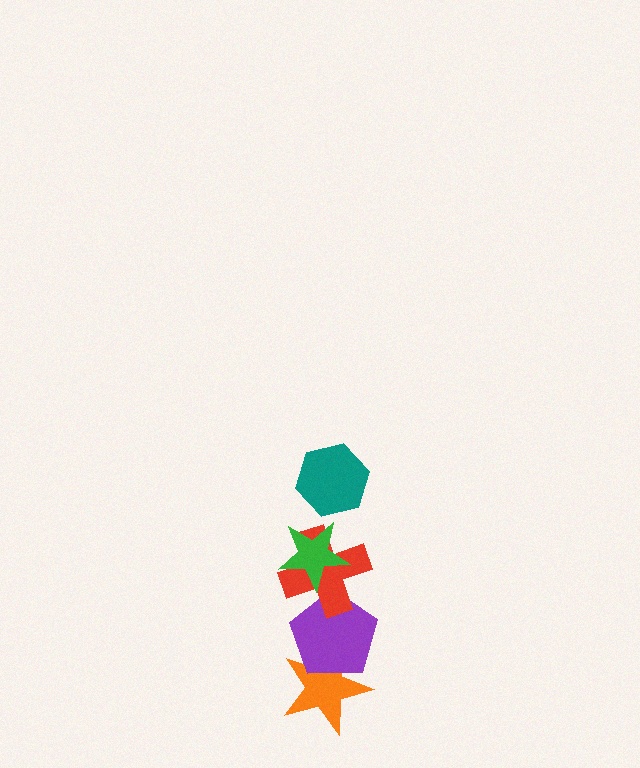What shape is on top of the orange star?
The purple pentagon is on top of the orange star.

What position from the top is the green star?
The green star is 2nd from the top.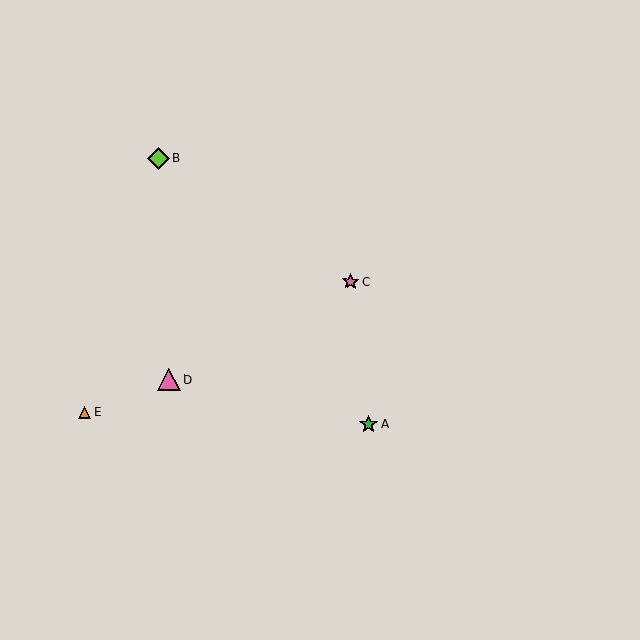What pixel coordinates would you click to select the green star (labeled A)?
Click at (369, 424) to select the green star A.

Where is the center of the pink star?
The center of the pink star is at (350, 281).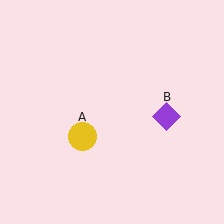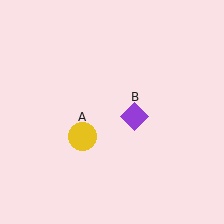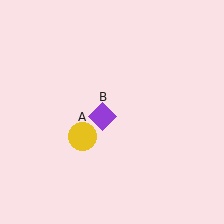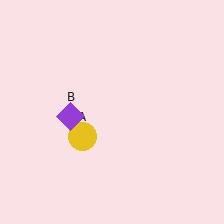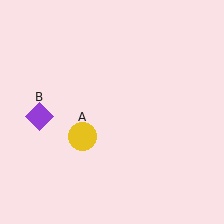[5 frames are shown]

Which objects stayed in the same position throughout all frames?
Yellow circle (object A) remained stationary.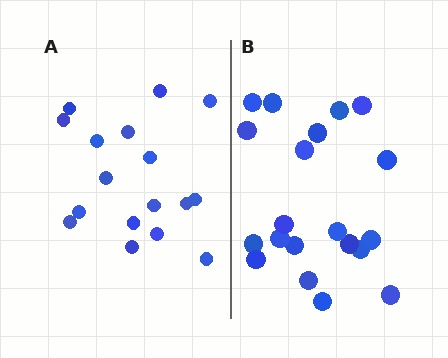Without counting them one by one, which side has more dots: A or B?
Region B (the right region) has more dots.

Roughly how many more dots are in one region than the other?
Region B has just a few more — roughly 2 or 3 more dots than region A.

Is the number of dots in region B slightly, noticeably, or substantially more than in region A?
Region B has only slightly more — the two regions are fairly close. The ratio is roughly 1.2 to 1.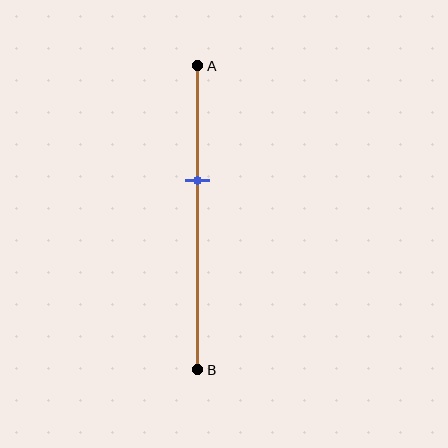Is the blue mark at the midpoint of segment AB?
No, the mark is at about 40% from A, not at the 50% midpoint.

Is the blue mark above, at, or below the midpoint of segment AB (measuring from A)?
The blue mark is above the midpoint of segment AB.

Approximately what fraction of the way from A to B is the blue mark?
The blue mark is approximately 40% of the way from A to B.